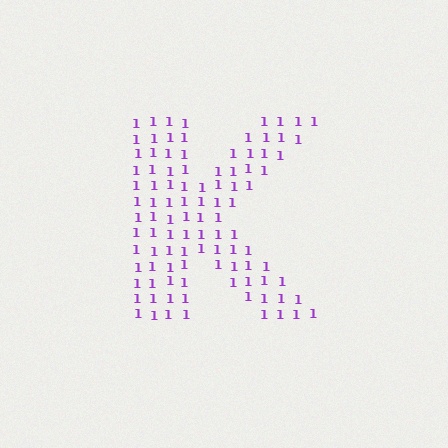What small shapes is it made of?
It is made of small digit 1's.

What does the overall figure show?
The overall figure shows the letter K.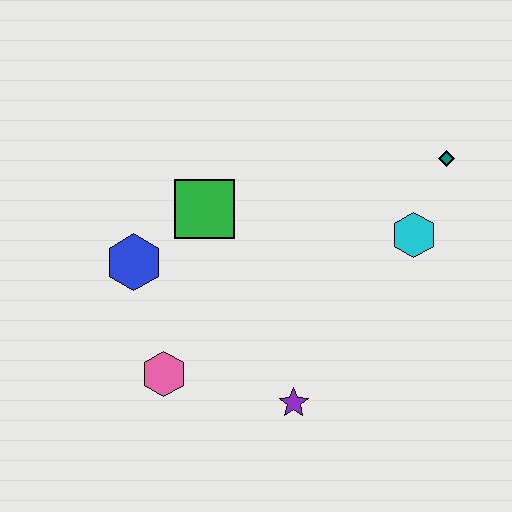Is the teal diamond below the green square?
No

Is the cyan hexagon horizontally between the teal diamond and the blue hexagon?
Yes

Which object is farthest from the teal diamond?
The pink hexagon is farthest from the teal diamond.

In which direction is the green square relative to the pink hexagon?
The green square is above the pink hexagon.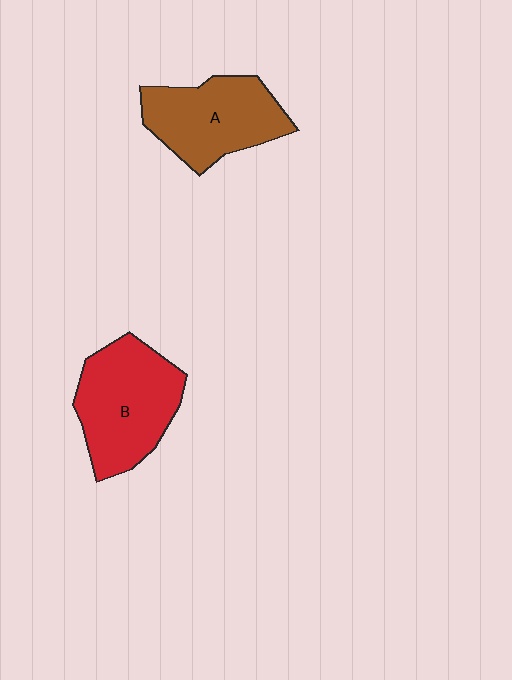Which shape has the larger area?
Shape B (red).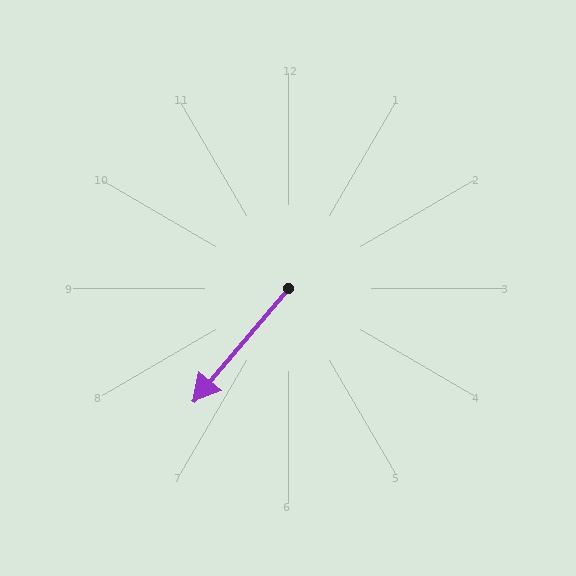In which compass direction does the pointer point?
Southwest.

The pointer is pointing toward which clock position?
Roughly 7 o'clock.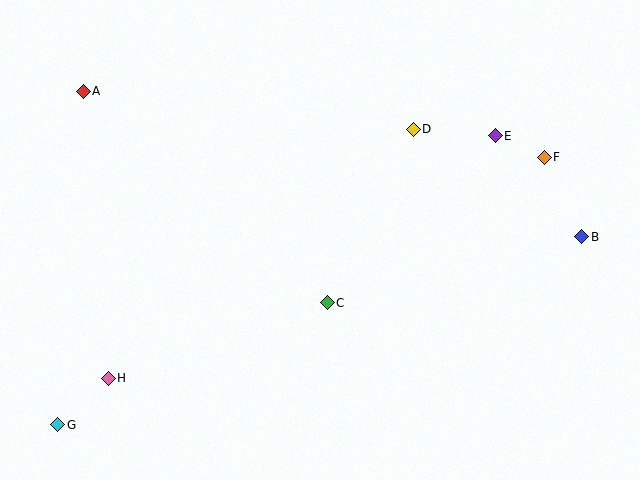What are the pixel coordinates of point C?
Point C is at (327, 303).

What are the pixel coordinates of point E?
Point E is at (495, 136).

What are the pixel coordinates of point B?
Point B is at (582, 237).